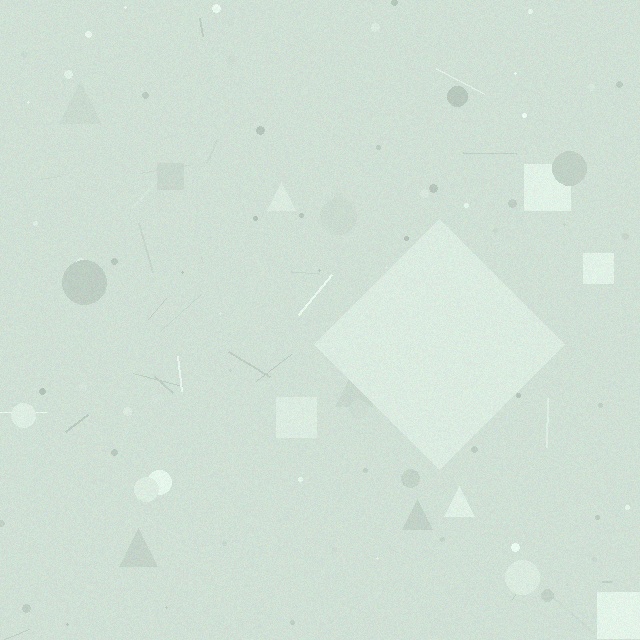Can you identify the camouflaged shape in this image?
The camouflaged shape is a diamond.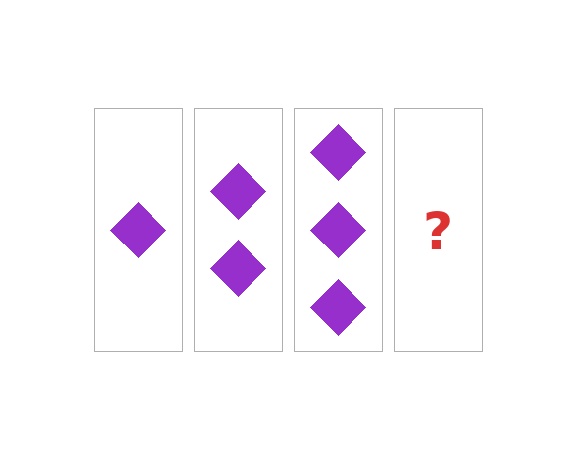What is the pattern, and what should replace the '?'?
The pattern is that each step adds one more diamond. The '?' should be 4 diamonds.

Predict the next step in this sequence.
The next step is 4 diamonds.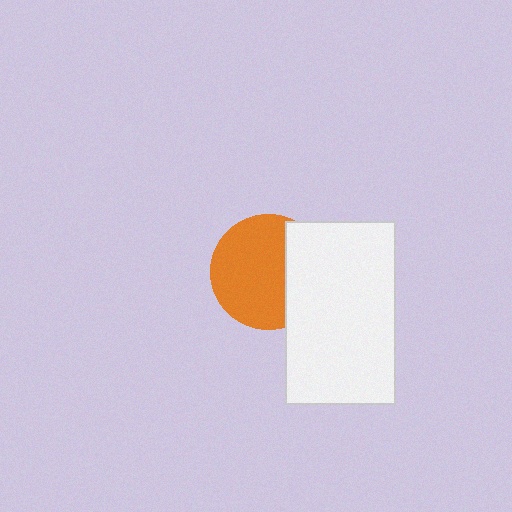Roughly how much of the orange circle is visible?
Most of it is visible (roughly 69%).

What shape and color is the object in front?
The object in front is a white rectangle.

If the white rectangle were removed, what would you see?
You would see the complete orange circle.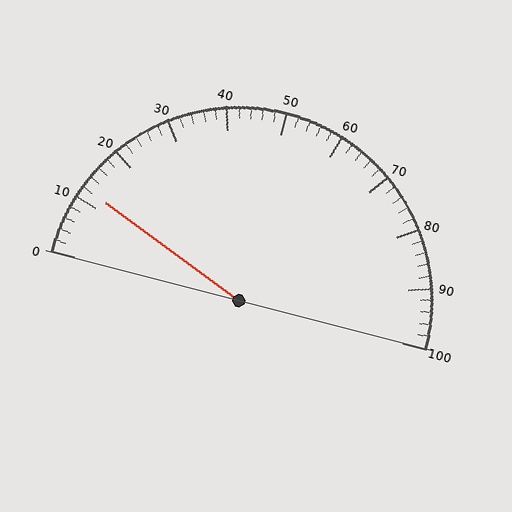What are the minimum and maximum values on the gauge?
The gauge ranges from 0 to 100.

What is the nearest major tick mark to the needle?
The nearest major tick mark is 10.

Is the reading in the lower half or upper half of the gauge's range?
The reading is in the lower half of the range (0 to 100).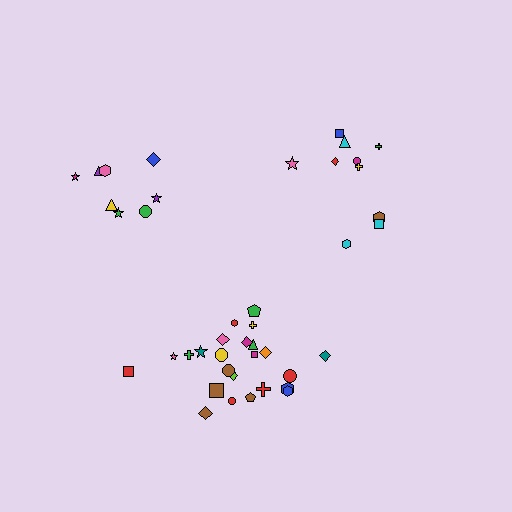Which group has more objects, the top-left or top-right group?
The top-right group.